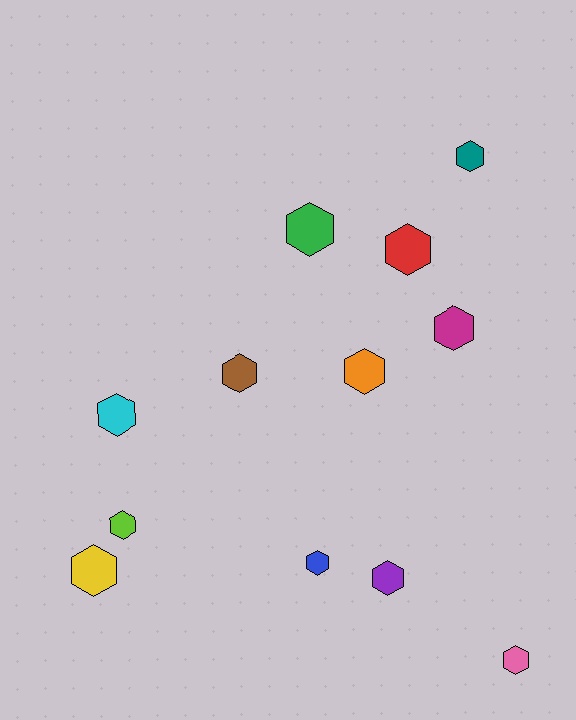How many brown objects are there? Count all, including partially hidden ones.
There is 1 brown object.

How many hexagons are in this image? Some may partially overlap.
There are 12 hexagons.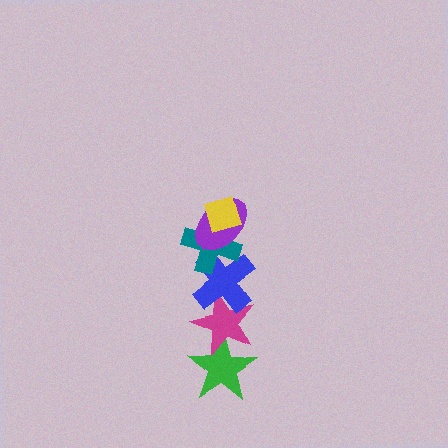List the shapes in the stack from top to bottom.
From top to bottom: the yellow diamond, the purple ellipse, the teal cross, the blue cross, the magenta star, the green star.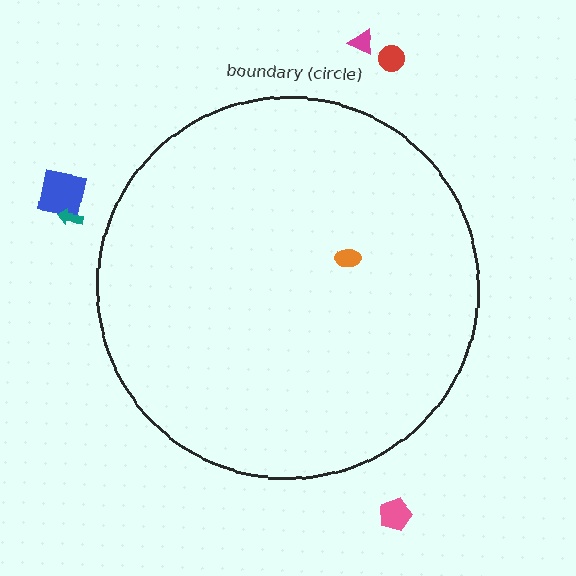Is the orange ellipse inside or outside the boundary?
Inside.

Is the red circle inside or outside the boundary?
Outside.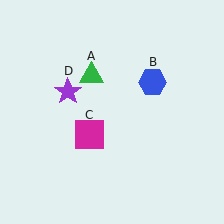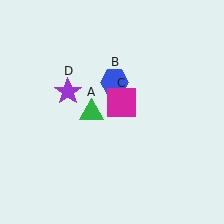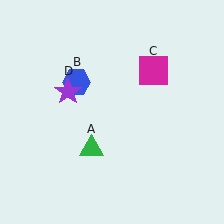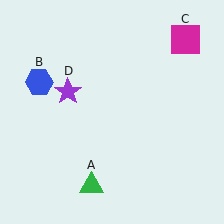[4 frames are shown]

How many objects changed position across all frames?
3 objects changed position: green triangle (object A), blue hexagon (object B), magenta square (object C).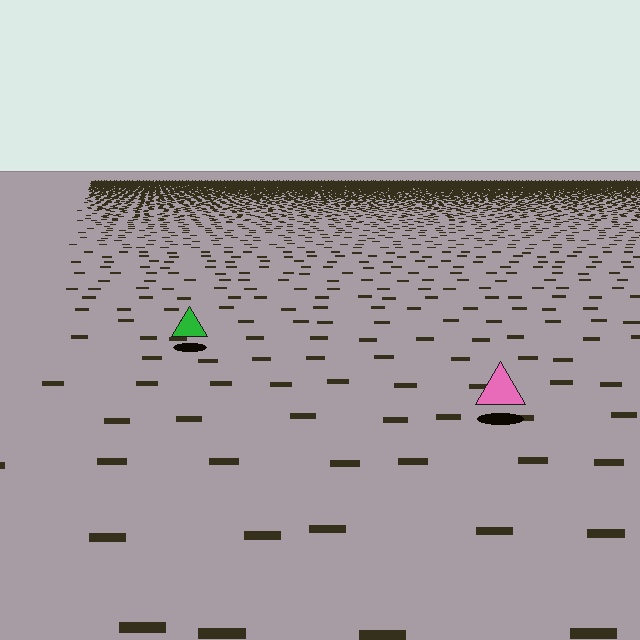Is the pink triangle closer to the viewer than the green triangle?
Yes. The pink triangle is closer — you can tell from the texture gradient: the ground texture is coarser near it.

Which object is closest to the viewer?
The pink triangle is closest. The texture marks near it are larger and more spread out.